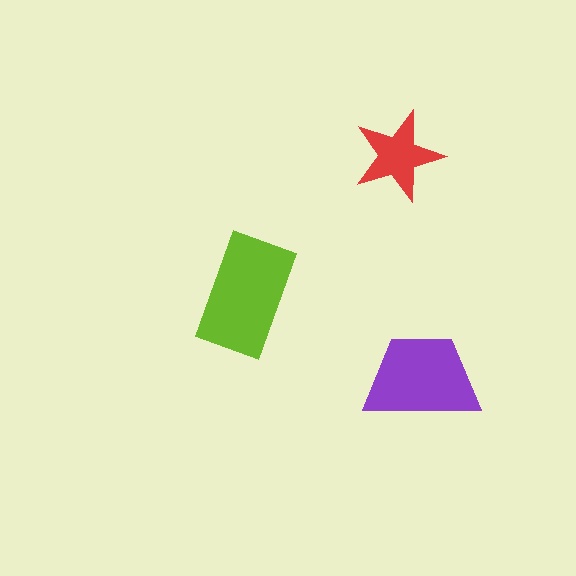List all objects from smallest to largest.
The red star, the purple trapezoid, the lime rectangle.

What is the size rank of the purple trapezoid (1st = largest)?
2nd.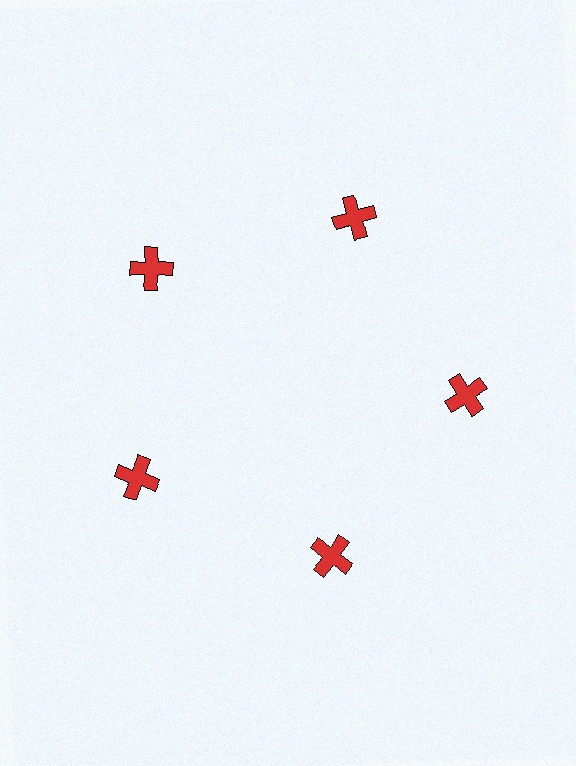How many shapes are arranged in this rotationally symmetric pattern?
There are 5 shapes, arranged in 5 groups of 1.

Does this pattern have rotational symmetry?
Yes, this pattern has 5-fold rotational symmetry. It looks the same after rotating 72 degrees around the center.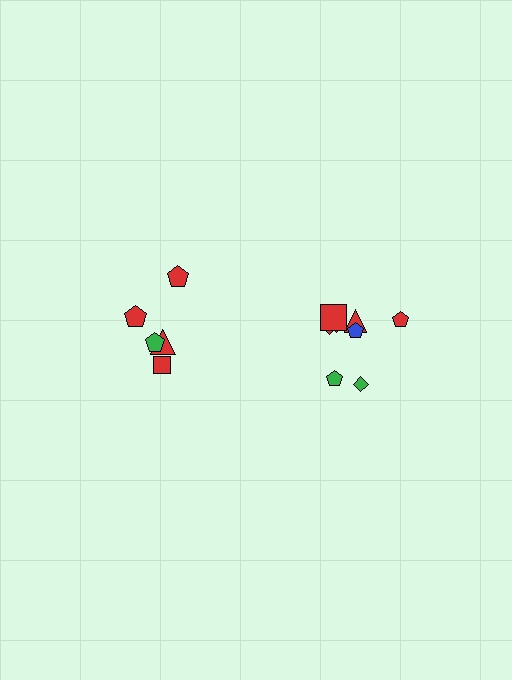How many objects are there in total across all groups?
There are 13 objects.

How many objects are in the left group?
There are 5 objects.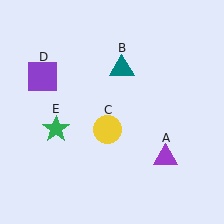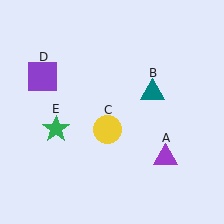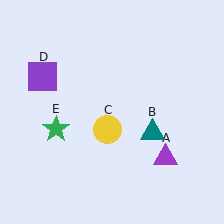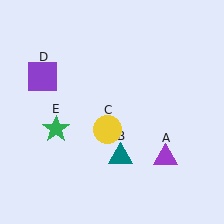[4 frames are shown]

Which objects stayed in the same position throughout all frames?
Purple triangle (object A) and yellow circle (object C) and purple square (object D) and green star (object E) remained stationary.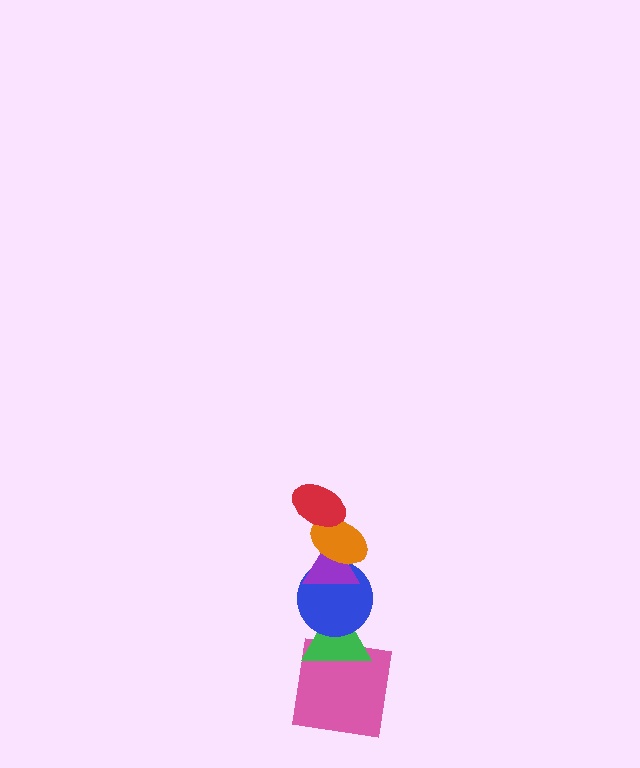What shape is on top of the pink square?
The green triangle is on top of the pink square.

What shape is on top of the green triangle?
The blue circle is on top of the green triangle.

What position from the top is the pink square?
The pink square is 6th from the top.